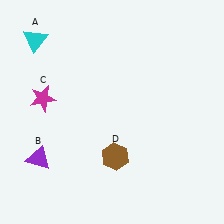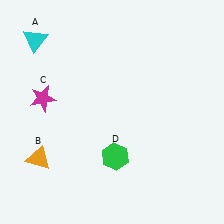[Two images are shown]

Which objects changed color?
B changed from purple to orange. D changed from brown to green.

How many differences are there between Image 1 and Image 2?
There are 2 differences between the two images.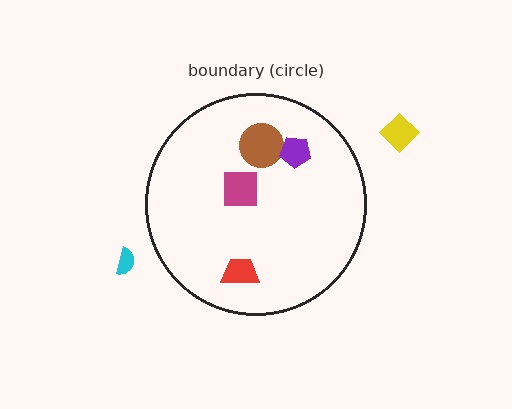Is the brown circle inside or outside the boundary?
Inside.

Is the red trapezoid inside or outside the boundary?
Inside.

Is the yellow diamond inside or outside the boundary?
Outside.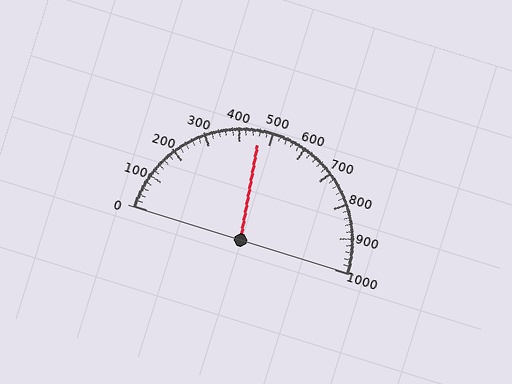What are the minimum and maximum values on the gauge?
The gauge ranges from 0 to 1000.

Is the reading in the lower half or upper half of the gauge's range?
The reading is in the lower half of the range (0 to 1000).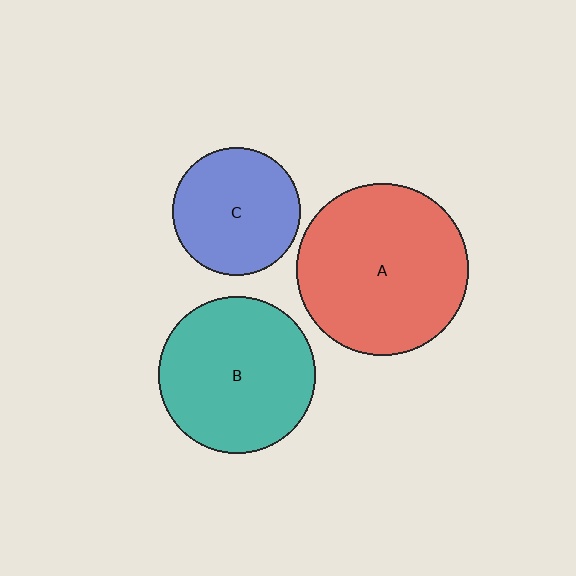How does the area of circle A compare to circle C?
Approximately 1.8 times.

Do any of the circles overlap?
No, none of the circles overlap.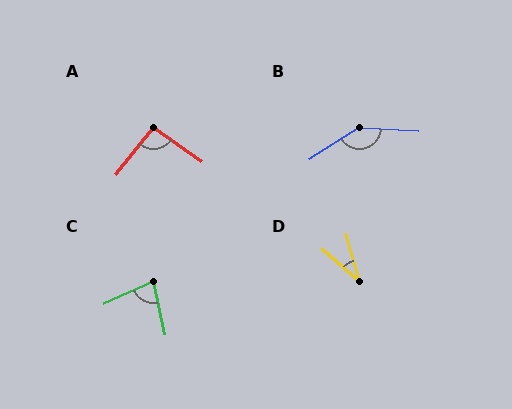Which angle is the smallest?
D, at approximately 33 degrees.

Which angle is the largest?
B, at approximately 145 degrees.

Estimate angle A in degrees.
Approximately 93 degrees.